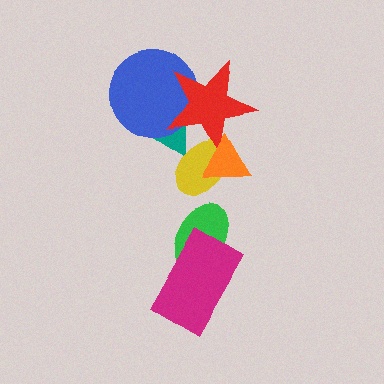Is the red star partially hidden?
Yes, it is partially covered by another shape.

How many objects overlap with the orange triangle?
2 objects overlap with the orange triangle.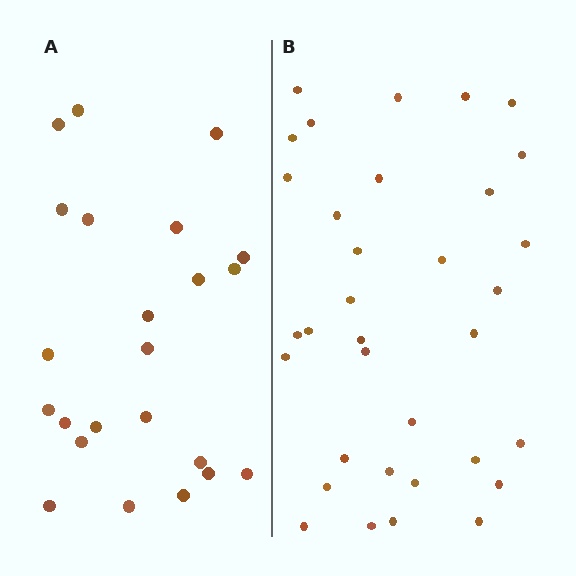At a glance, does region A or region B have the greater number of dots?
Region B (the right region) has more dots.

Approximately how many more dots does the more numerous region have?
Region B has roughly 12 or so more dots than region A.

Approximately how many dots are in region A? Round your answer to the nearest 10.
About 20 dots. (The exact count is 23, which rounds to 20.)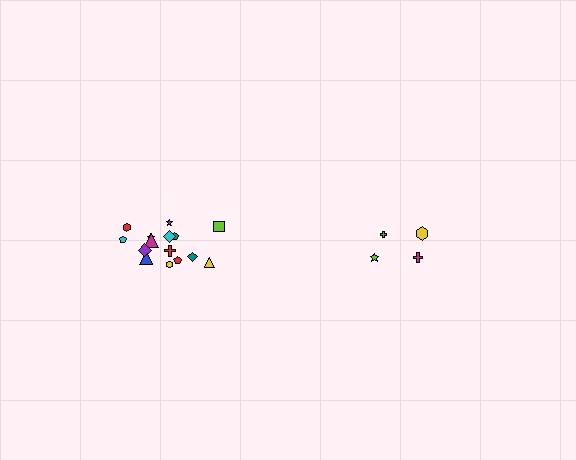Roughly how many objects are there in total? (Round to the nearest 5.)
Roughly 20 objects in total.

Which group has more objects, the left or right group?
The left group.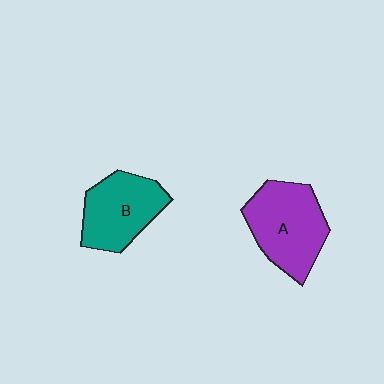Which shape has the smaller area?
Shape B (teal).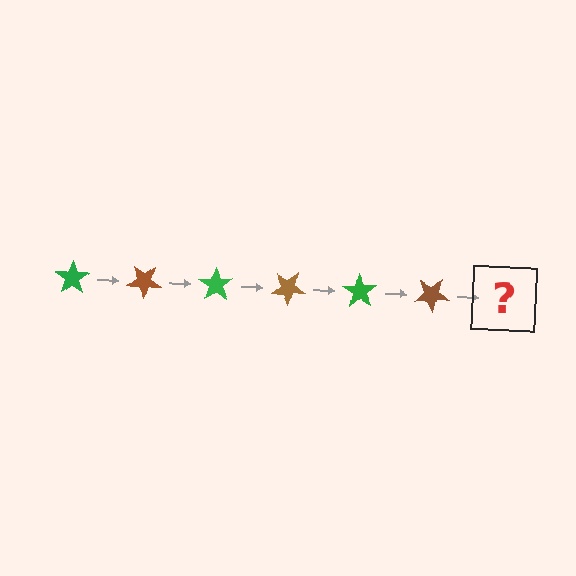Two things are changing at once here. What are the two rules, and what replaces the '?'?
The two rules are that it rotates 35 degrees each step and the color cycles through green and brown. The '?' should be a green star, rotated 210 degrees from the start.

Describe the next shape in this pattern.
It should be a green star, rotated 210 degrees from the start.